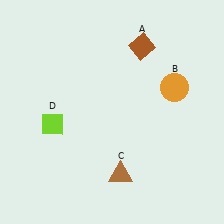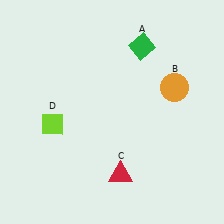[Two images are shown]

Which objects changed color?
A changed from brown to green. C changed from brown to red.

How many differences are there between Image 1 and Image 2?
There are 2 differences between the two images.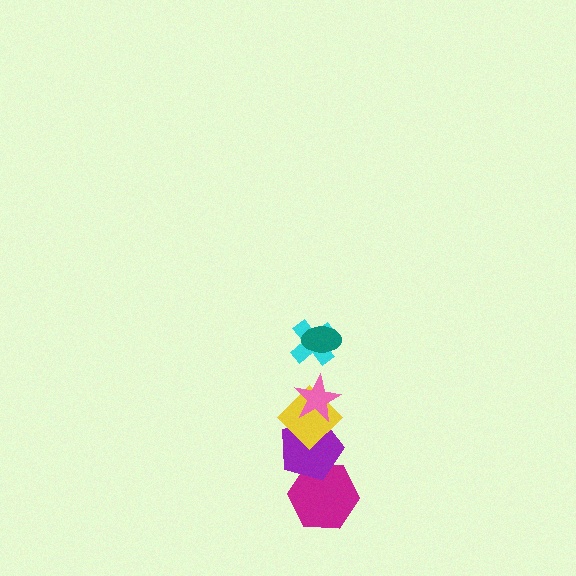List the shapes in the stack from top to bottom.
From top to bottom: the teal ellipse, the cyan cross, the pink star, the yellow diamond, the purple pentagon, the magenta hexagon.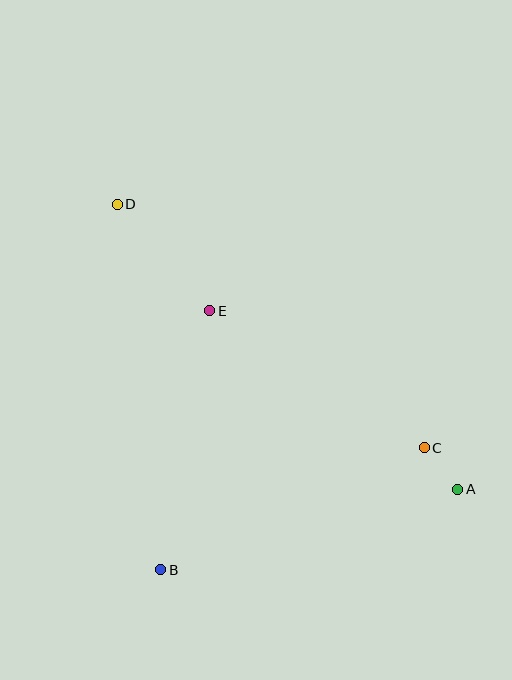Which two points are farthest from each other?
Points A and D are farthest from each other.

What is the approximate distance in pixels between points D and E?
The distance between D and E is approximately 141 pixels.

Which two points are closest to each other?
Points A and C are closest to each other.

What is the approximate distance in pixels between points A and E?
The distance between A and E is approximately 306 pixels.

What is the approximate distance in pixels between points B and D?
The distance between B and D is approximately 368 pixels.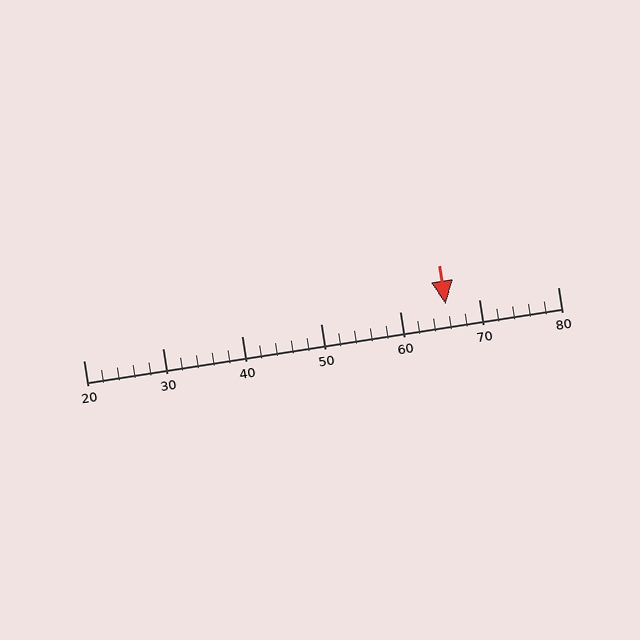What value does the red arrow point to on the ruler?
The red arrow points to approximately 66.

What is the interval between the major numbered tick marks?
The major tick marks are spaced 10 units apart.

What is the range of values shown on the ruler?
The ruler shows values from 20 to 80.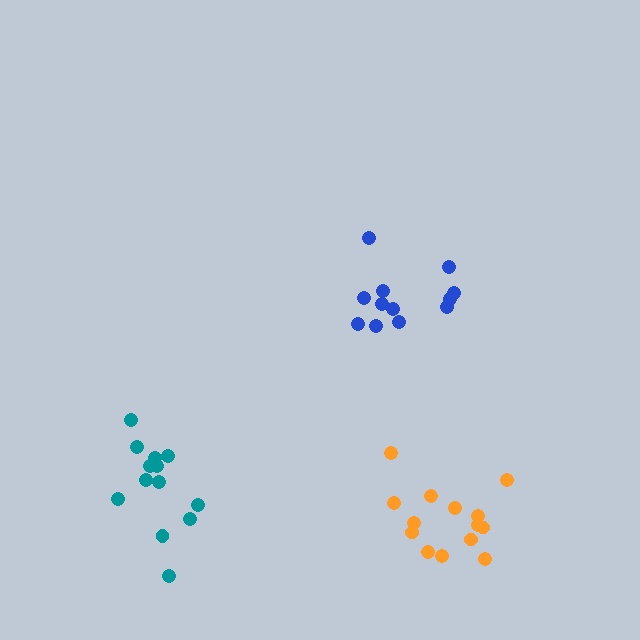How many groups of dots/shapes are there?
There are 3 groups.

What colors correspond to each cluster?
The clusters are colored: orange, teal, blue.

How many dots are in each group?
Group 1: 14 dots, Group 2: 13 dots, Group 3: 12 dots (39 total).